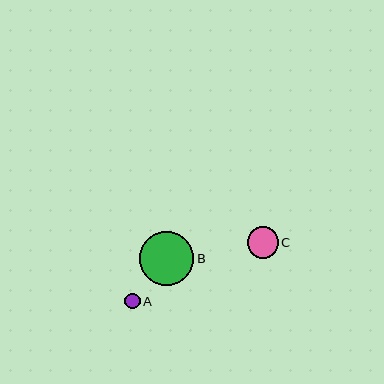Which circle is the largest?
Circle B is the largest with a size of approximately 54 pixels.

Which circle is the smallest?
Circle A is the smallest with a size of approximately 16 pixels.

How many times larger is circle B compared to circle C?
Circle B is approximately 1.7 times the size of circle C.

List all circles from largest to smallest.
From largest to smallest: B, C, A.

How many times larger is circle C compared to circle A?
Circle C is approximately 2.0 times the size of circle A.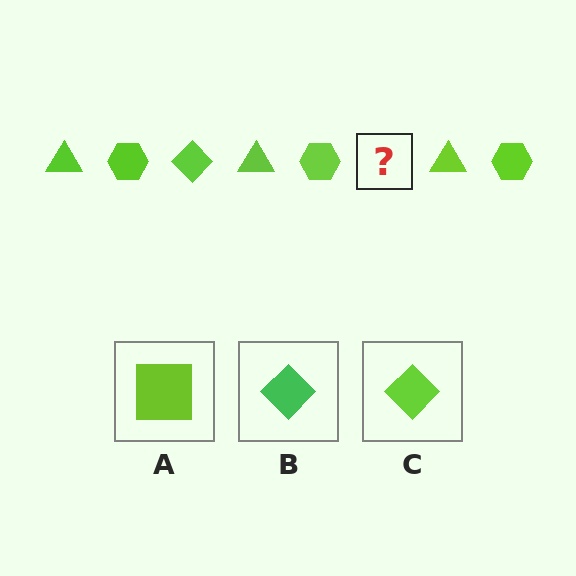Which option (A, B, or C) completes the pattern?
C.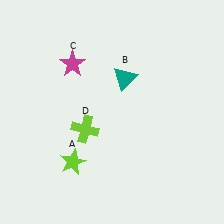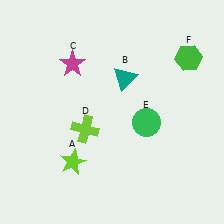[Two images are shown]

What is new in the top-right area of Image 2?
A green hexagon (F) was added in the top-right area of Image 2.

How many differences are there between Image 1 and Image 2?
There are 2 differences between the two images.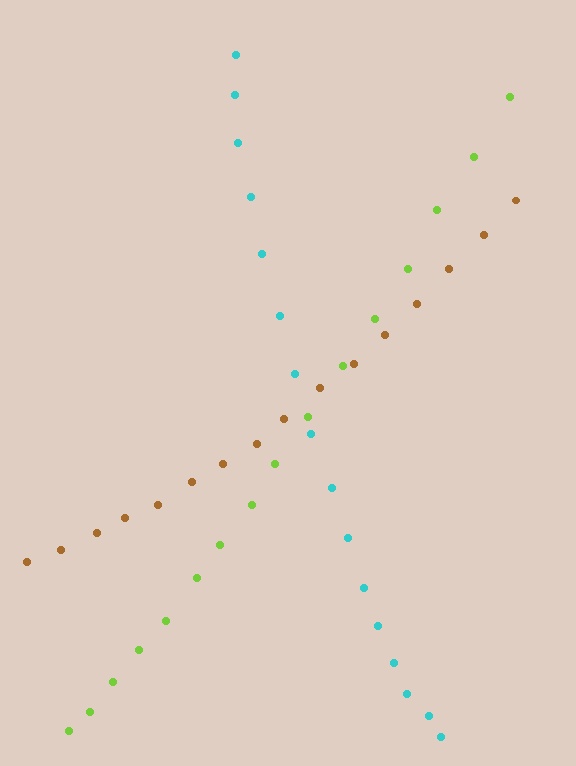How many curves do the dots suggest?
There are 3 distinct paths.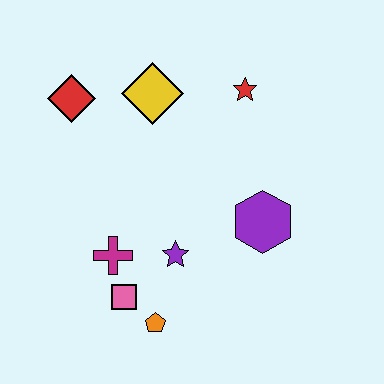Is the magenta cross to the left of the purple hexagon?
Yes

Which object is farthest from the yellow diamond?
The orange pentagon is farthest from the yellow diamond.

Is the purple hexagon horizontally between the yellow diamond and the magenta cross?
No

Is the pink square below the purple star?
Yes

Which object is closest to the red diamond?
The yellow diamond is closest to the red diamond.